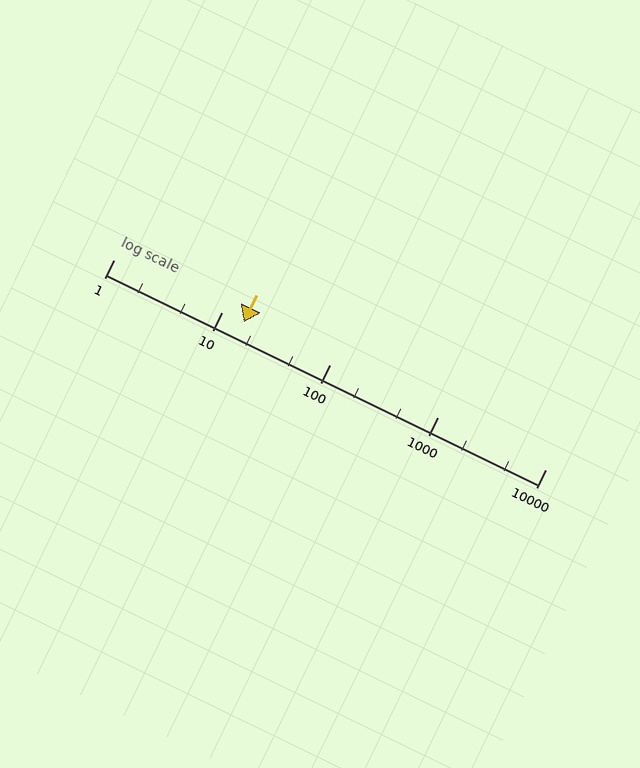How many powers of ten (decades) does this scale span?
The scale spans 4 decades, from 1 to 10000.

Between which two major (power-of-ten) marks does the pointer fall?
The pointer is between 10 and 100.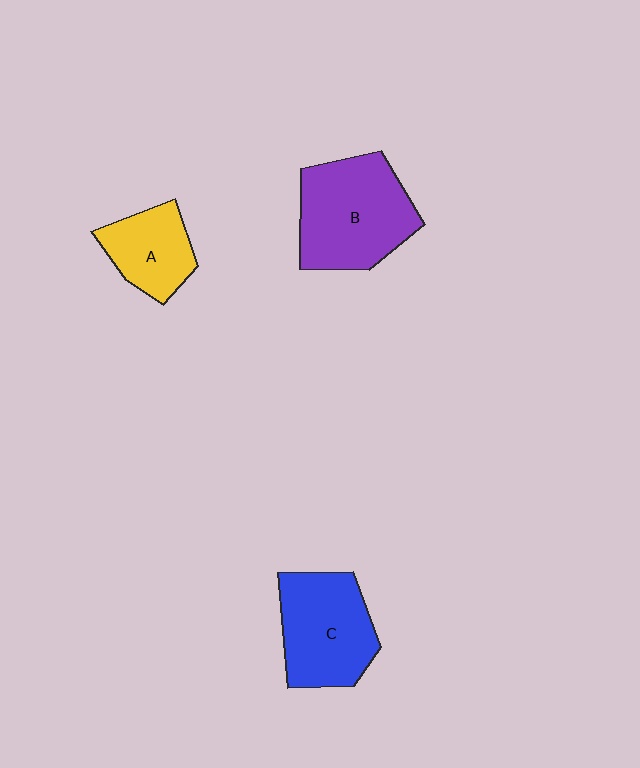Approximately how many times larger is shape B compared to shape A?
Approximately 1.8 times.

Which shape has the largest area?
Shape B (purple).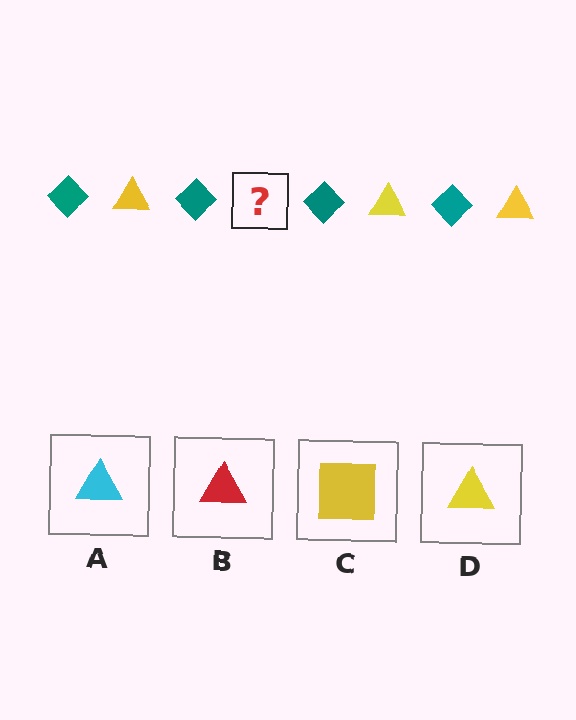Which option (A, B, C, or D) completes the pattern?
D.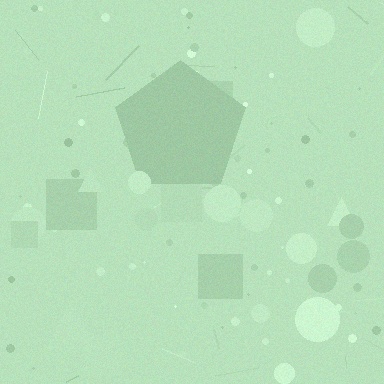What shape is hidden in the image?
A pentagon is hidden in the image.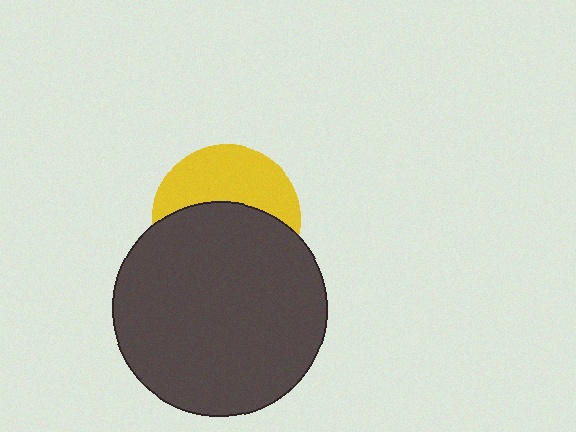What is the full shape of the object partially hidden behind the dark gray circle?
The partially hidden object is a yellow circle.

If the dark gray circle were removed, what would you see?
You would see the complete yellow circle.